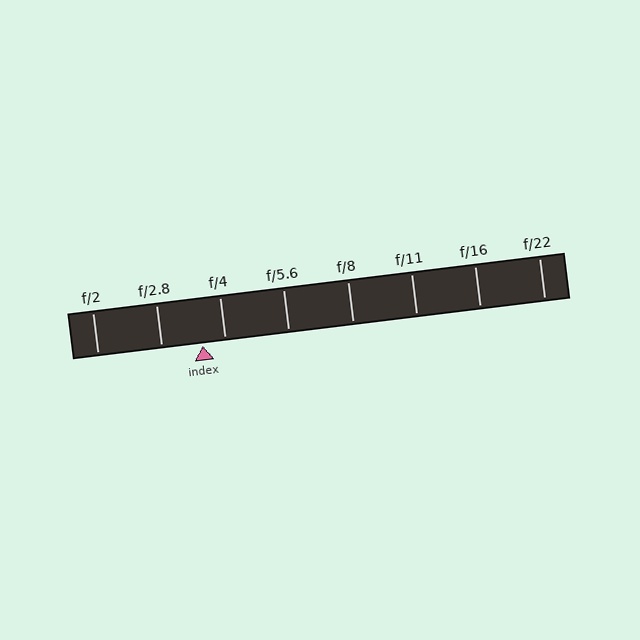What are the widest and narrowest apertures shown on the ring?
The widest aperture shown is f/2 and the narrowest is f/22.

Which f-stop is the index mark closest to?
The index mark is closest to f/4.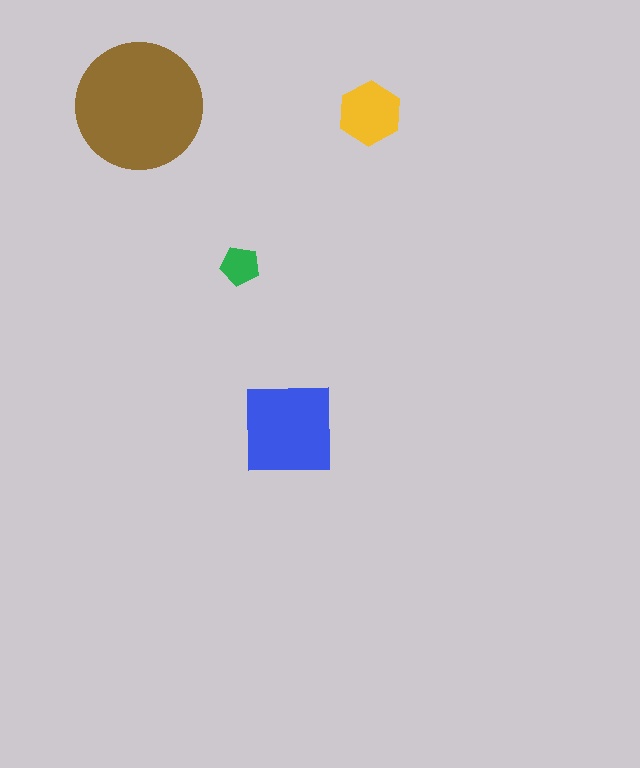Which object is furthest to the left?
The brown circle is leftmost.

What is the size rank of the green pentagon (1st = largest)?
4th.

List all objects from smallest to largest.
The green pentagon, the yellow hexagon, the blue square, the brown circle.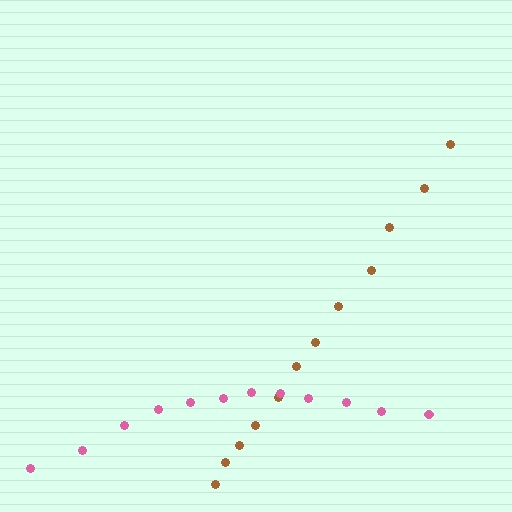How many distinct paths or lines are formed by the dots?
There are 2 distinct paths.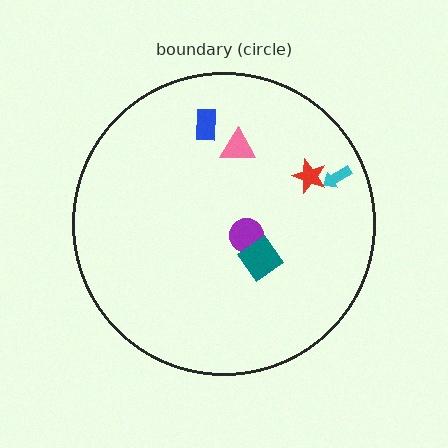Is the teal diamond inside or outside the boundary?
Inside.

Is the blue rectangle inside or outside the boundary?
Inside.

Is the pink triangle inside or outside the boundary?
Inside.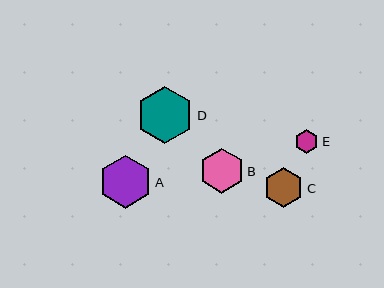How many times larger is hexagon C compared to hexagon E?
Hexagon C is approximately 1.7 times the size of hexagon E.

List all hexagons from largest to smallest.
From largest to smallest: D, A, B, C, E.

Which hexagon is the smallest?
Hexagon E is the smallest with a size of approximately 24 pixels.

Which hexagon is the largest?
Hexagon D is the largest with a size of approximately 57 pixels.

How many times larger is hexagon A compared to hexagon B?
Hexagon A is approximately 1.2 times the size of hexagon B.